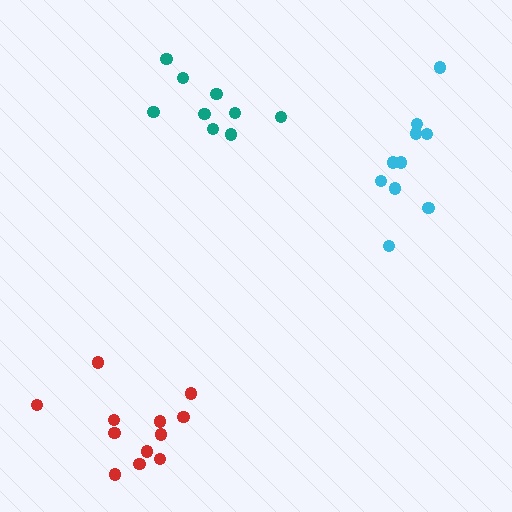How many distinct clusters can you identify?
There are 3 distinct clusters.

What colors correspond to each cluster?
The clusters are colored: red, cyan, teal.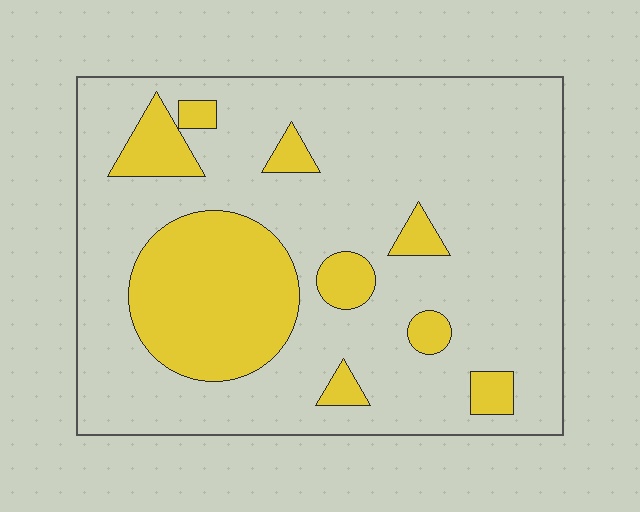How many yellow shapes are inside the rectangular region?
9.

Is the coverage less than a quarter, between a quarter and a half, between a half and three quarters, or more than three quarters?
Less than a quarter.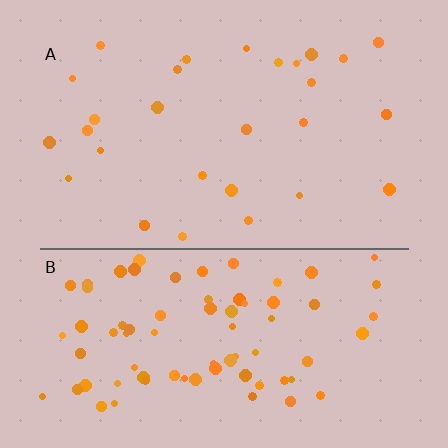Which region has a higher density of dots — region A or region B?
B (the bottom).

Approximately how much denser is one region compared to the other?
Approximately 2.9× — region B over region A.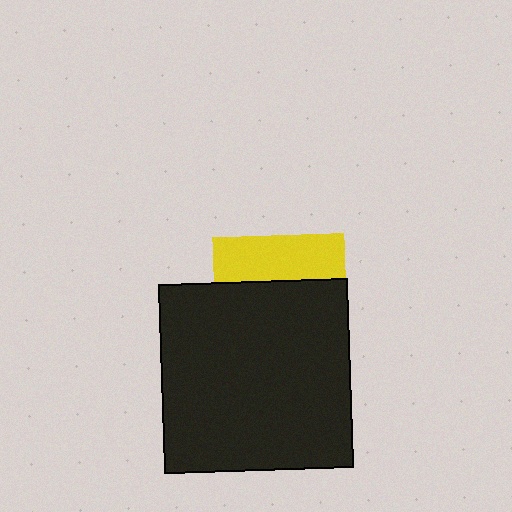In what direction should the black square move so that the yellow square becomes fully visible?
The black square should move down. That is the shortest direction to clear the overlap and leave the yellow square fully visible.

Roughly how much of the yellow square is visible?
A small part of it is visible (roughly 34%).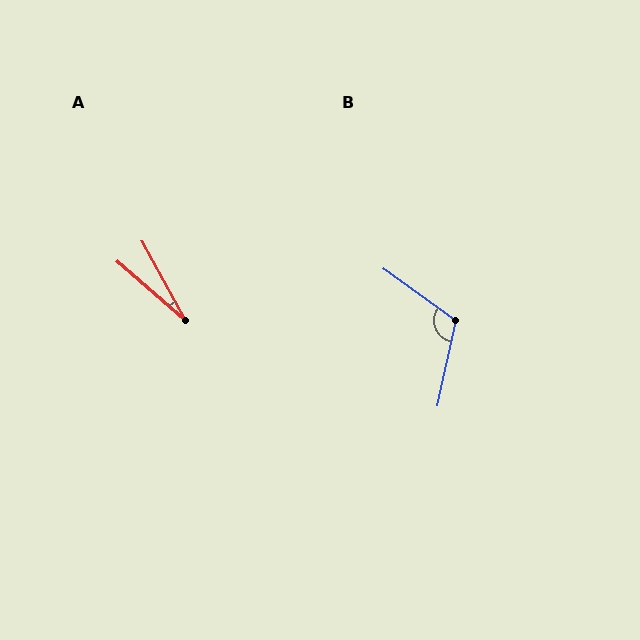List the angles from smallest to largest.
A (21°), B (113°).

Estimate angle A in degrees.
Approximately 21 degrees.